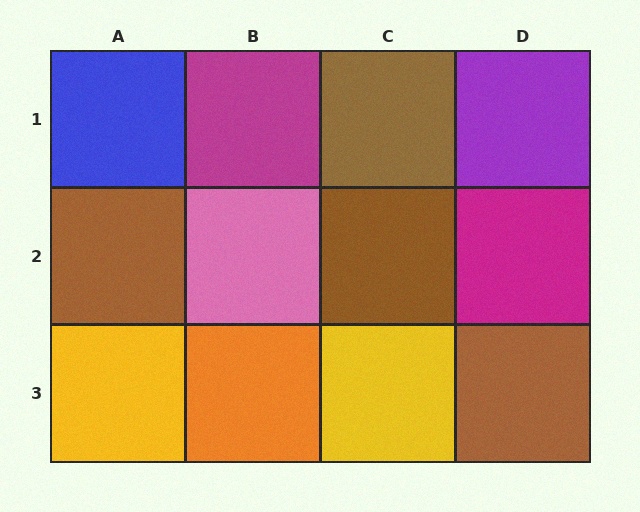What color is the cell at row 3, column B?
Orange.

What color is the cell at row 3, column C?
Yellow.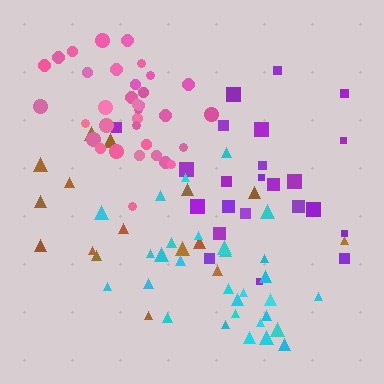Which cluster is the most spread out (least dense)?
Brown.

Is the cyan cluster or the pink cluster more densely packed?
Pink.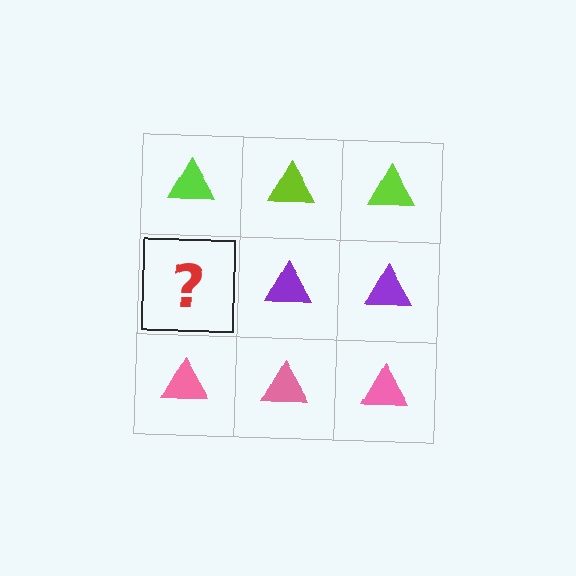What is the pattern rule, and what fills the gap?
The rule is that each row has a consistent color. The gap should be filled with a purple triangle.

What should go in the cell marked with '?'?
The missing cell should contain a purple triangle.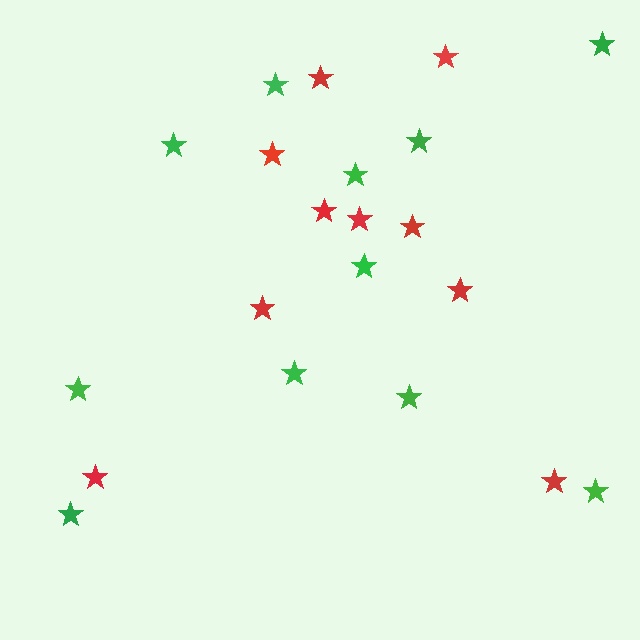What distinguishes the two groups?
There are 2 groups: one group of red stars (10) and one group of green stars (11).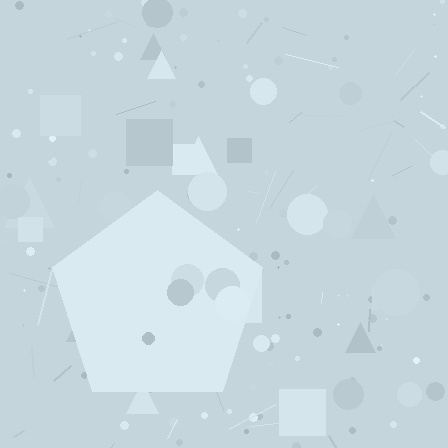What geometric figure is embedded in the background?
A pentagon is embedded in the background.